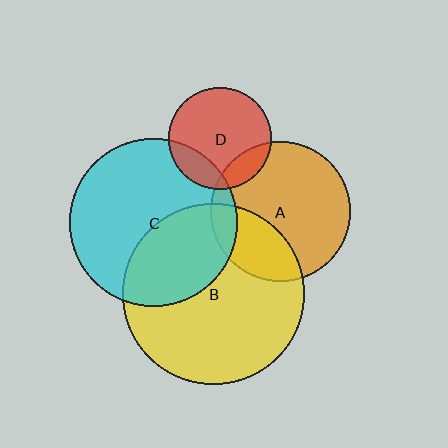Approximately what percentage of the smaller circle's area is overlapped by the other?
Approximately 15%.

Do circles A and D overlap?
Yes.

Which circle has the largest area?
Circle B (yellow).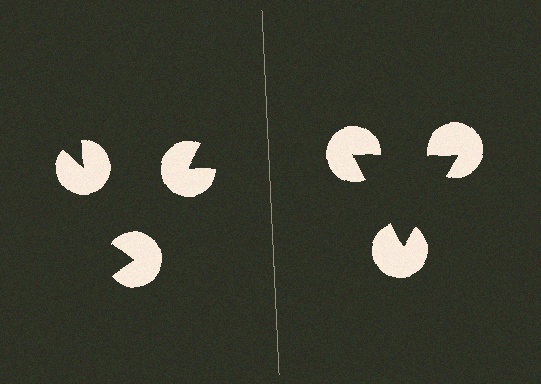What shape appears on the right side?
An illusory triangle.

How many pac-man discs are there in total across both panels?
6 — 3 on each side.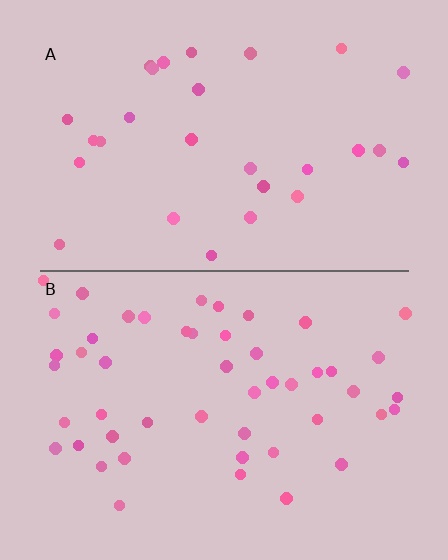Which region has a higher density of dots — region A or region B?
B (the bottom).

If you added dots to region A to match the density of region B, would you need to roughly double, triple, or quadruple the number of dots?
Approximately double.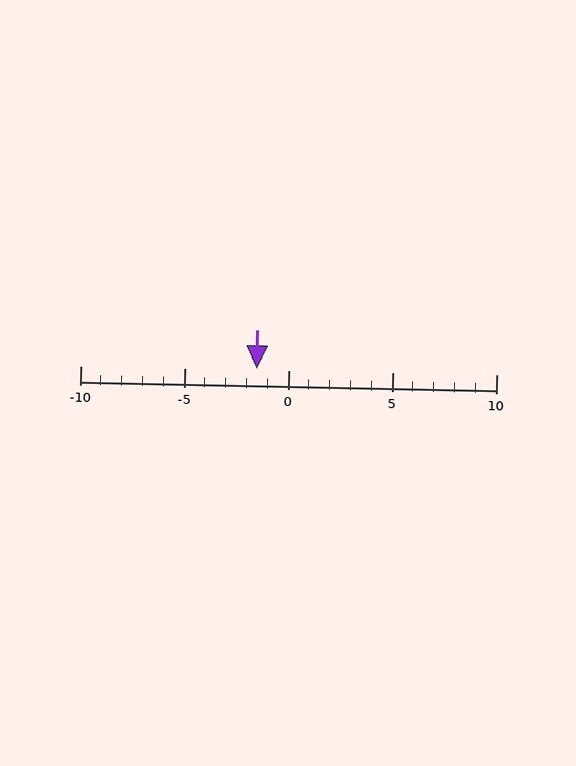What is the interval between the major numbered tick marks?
The major tick marks are spaced 5 units apart.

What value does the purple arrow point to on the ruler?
The purple arrow points to approximately -2.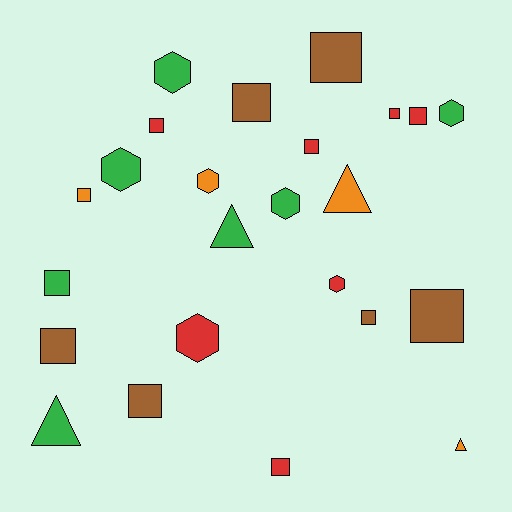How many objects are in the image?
There are 24 objects.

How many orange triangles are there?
There are 2 orange triangles.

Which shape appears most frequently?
Square, with 13 objects.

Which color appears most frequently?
Green, with 7 objects.